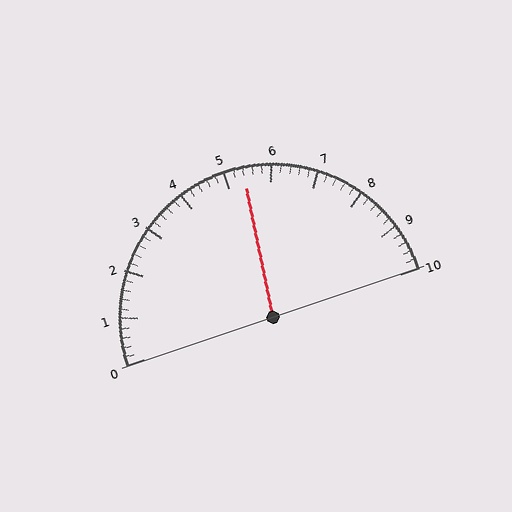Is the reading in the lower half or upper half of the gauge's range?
The reading is in the upper half of the range (0 to 10).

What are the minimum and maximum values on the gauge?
The gauge ranges from 0 to 10.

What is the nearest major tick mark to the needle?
The nearest major tick mark is 5.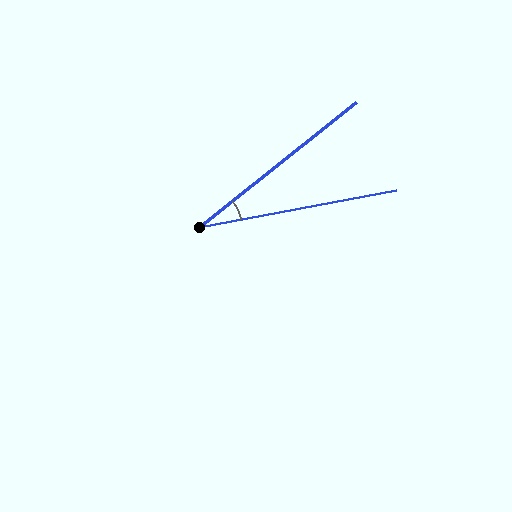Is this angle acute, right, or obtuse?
It is acute.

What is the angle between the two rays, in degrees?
Approximately 28 degrees.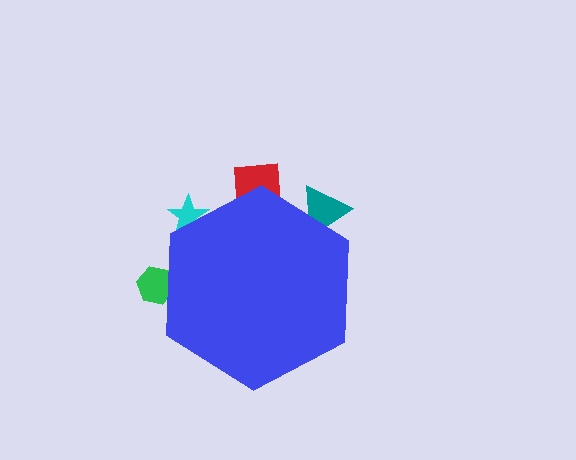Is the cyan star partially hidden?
Yes, the cyan star is partially hidden behind the blue hexagon.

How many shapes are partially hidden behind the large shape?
4 shapes are partially hidden.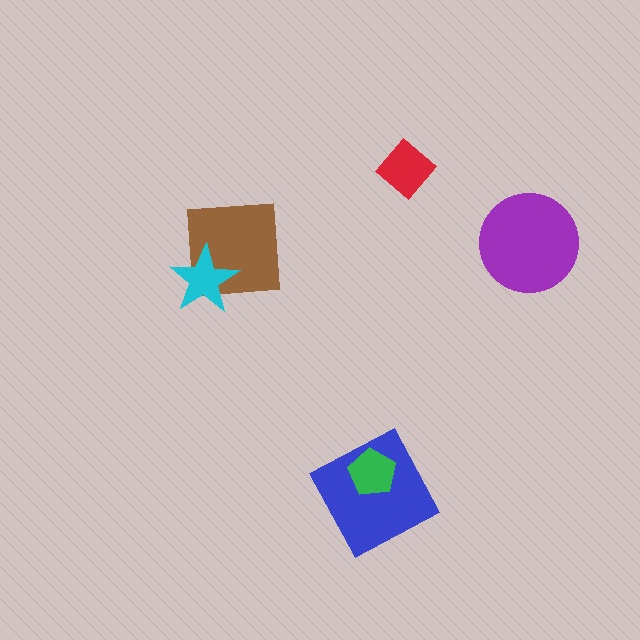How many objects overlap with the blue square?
1 object overlaps with the blue square.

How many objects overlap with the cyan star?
1 object overlaps with the cyan star.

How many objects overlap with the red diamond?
0 objects overlap with the red diamond.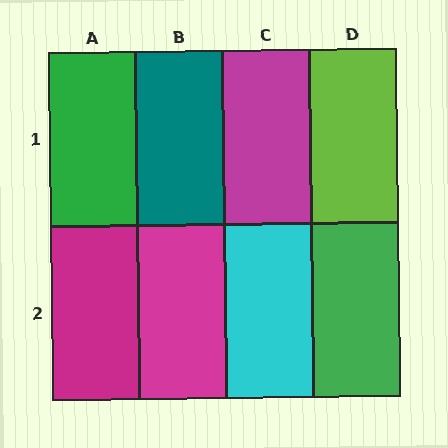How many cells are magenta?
3 cells are magenta.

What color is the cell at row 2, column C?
Cyan.